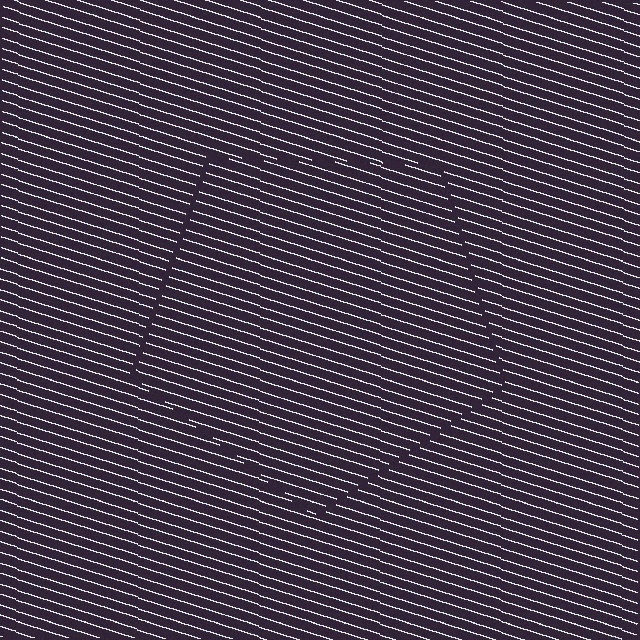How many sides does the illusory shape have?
5 sides — the line-ends trace a pentagon.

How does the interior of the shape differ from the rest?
The interior of the shape contains the same grating, shifted by half a period — the contour is defined by the phase discontinuity where line-ends from the inner and outer gratings abut.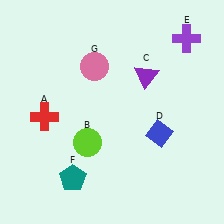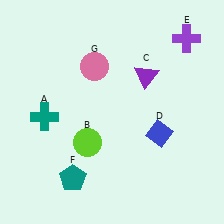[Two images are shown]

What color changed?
The cross (A) changed from red in Image 1 to teal in Image 2.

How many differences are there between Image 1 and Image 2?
There is 1 difference between the two images.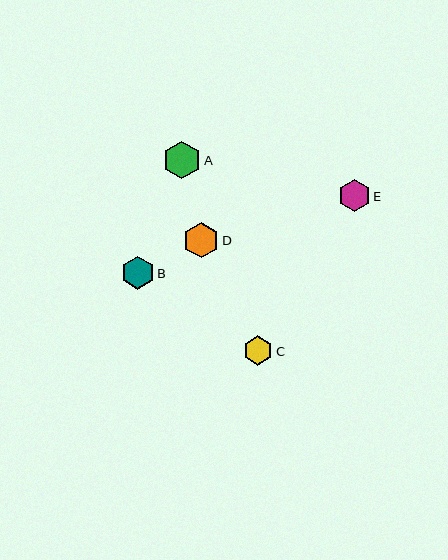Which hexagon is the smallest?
Hexagon C is the smallest with a size of approximately 30 pixels.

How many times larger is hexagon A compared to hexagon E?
Hexagon A is approximately 1.2 times the size of hexagon E.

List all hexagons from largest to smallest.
From largest to smallest: A, D, B, E, C.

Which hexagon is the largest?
Hexagon A is the largest with a size of approximately 37 pixels.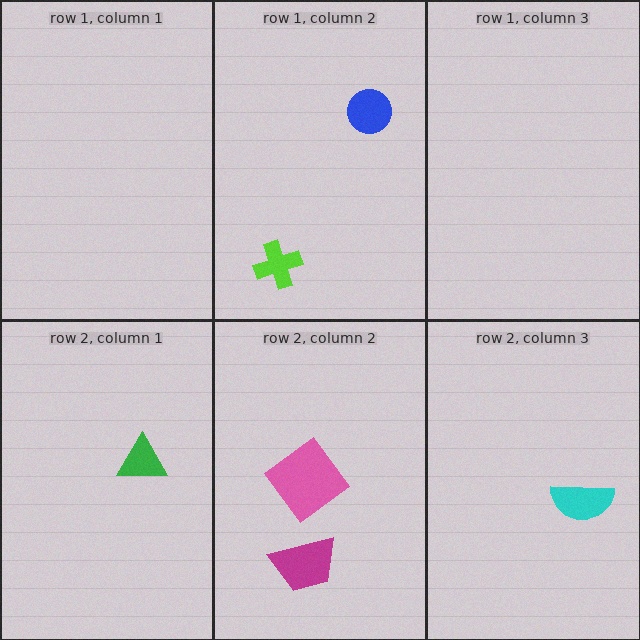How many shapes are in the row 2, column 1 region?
1.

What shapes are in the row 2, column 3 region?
The cyan semicircle.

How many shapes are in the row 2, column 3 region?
1.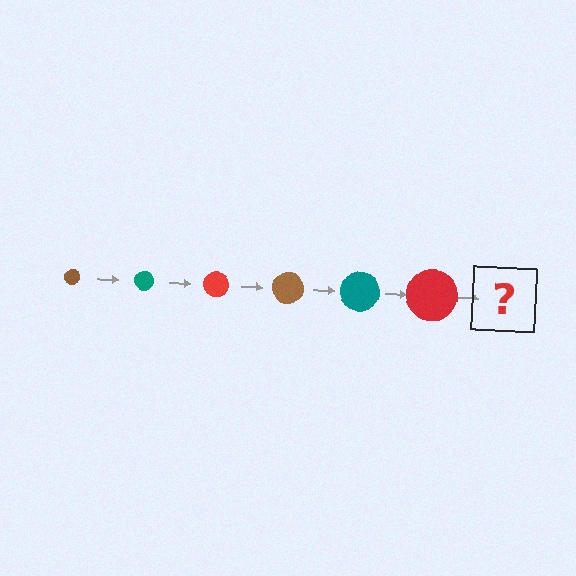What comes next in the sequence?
The next element should be a brown circle, larger than the previous one.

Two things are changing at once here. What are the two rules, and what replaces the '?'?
The two rules are that the circle grows larger each step and the color cycles through brown, teal, and red. The '?' should be a brown circle, larger than the previous one.